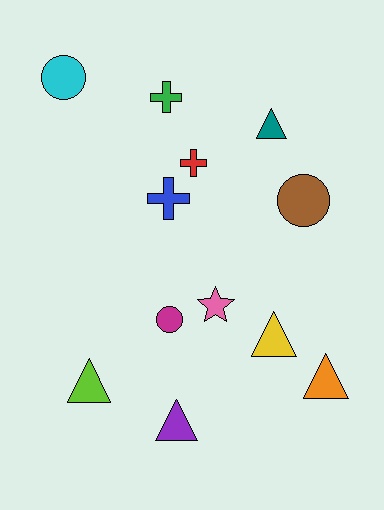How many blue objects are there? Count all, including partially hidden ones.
There is 1 blue object.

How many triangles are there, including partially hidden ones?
There are 5 triangles.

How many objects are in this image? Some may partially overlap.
There are 12 objects.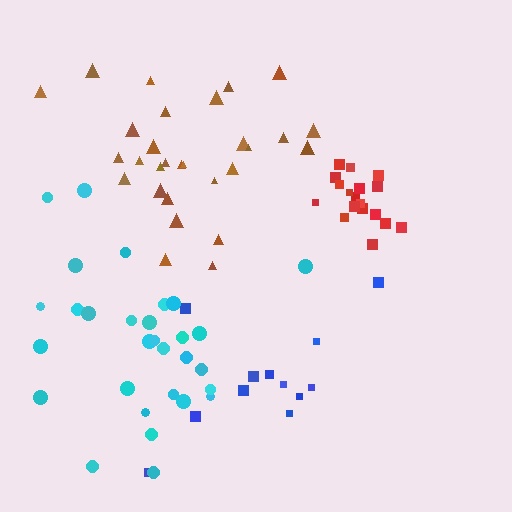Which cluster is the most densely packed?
Red.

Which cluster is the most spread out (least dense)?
Blue.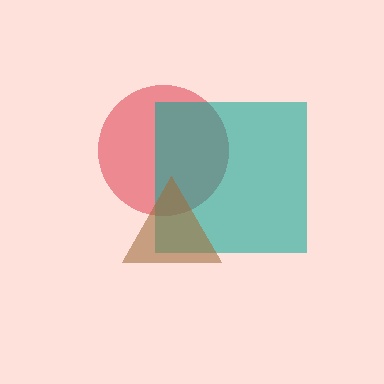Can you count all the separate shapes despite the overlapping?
Yes, there are 3 separate shapes.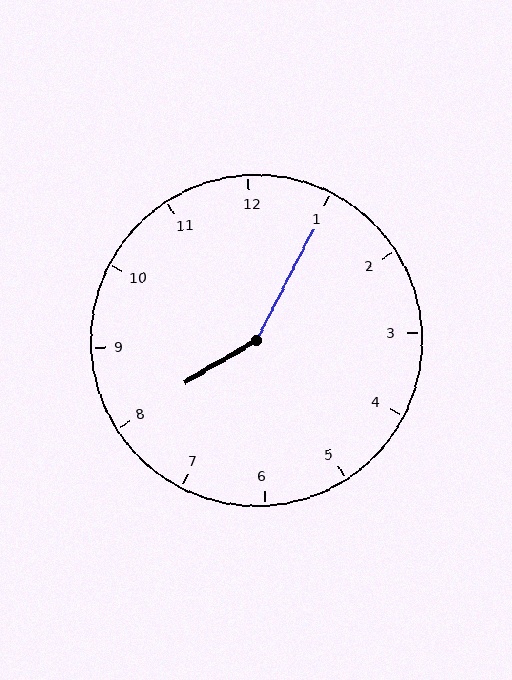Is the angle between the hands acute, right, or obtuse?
It is obtuse.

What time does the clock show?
8:05.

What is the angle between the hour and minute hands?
Approximately 148 degrees.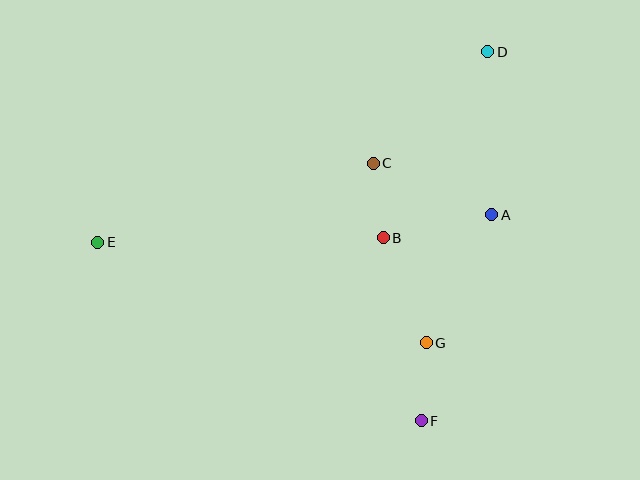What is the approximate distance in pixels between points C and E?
The distance between C and E is approximately 286 pixels.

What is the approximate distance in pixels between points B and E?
The distance between B and E is approximately 285 pixels.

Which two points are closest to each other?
Points B and C are closest to each other.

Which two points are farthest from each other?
Points D and E are farthest from each other.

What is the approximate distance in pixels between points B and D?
The distance between B and D is approximately 213 pixels.